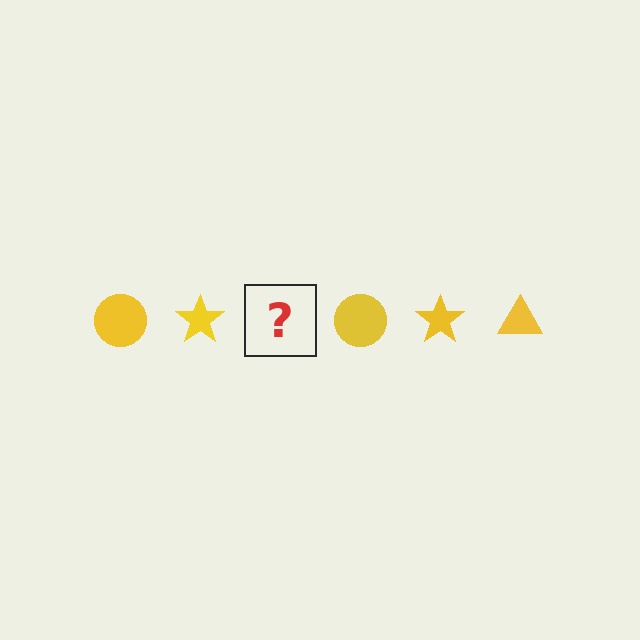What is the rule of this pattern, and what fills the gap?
The rule is that the pattern cycles through circle, star, triangle shapes in yellow. The gap should be filled with a yellow triangle.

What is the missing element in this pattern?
The missing element is a yellow triangle.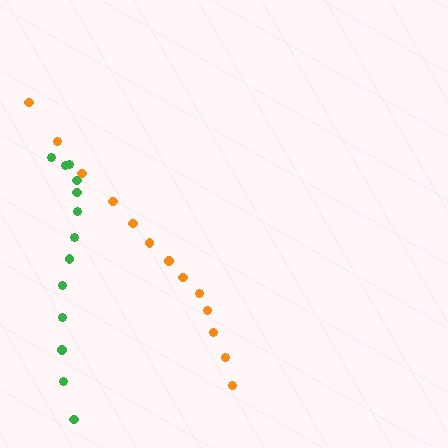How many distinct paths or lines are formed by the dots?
There are 2 distinct paths.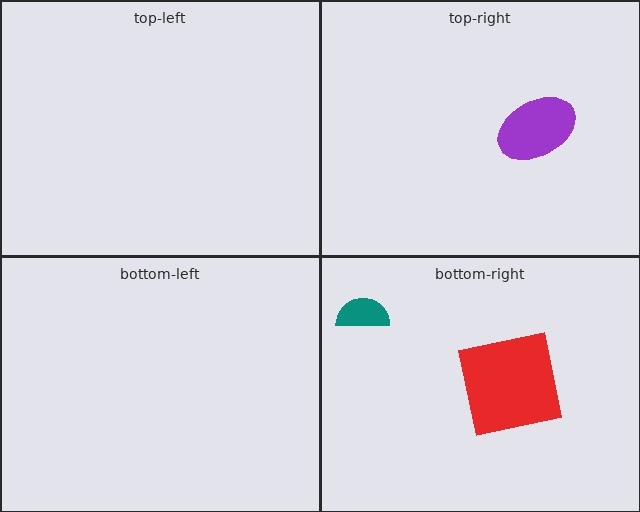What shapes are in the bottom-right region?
The red square, the teal semicircle.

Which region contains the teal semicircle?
The bottom-right region.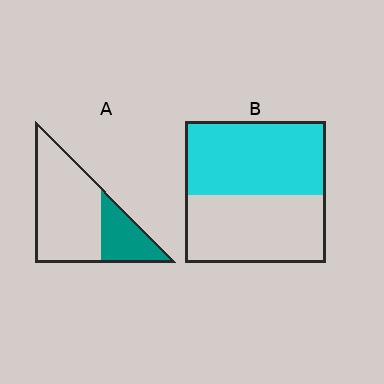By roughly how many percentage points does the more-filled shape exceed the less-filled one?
By roughly 25 percentage points (B over A).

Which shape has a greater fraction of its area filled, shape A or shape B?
Shape B.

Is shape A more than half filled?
No.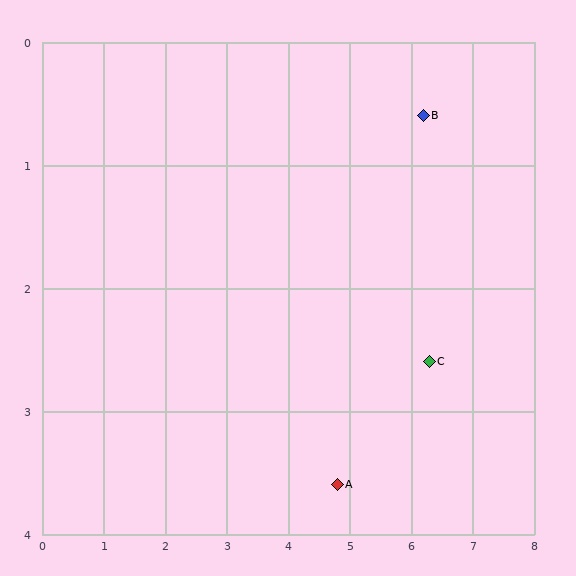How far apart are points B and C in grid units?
Points B and C are about 2.0 grid units apart.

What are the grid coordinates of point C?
Point C is at approximately (6.3, 2.6).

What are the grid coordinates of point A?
Point A is at approximately (4.8, 3.6).